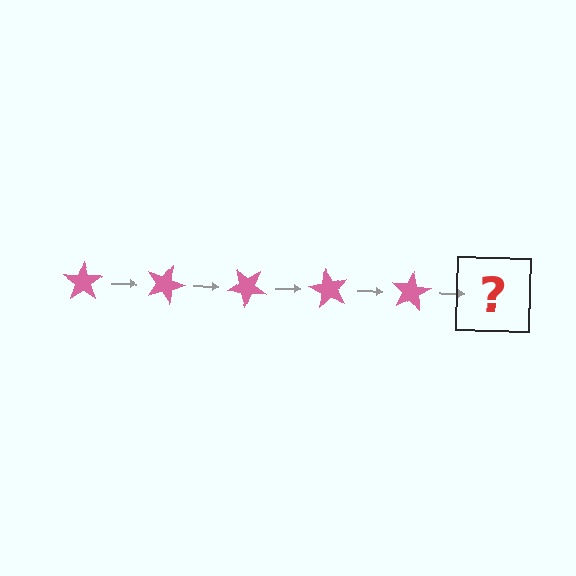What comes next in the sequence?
The next element should be a pink star rotated 100 degrees.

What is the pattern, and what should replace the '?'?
The pattern is that the star rotates 20 degrees each step. The '?' should be a pink star rotated 100 degrees.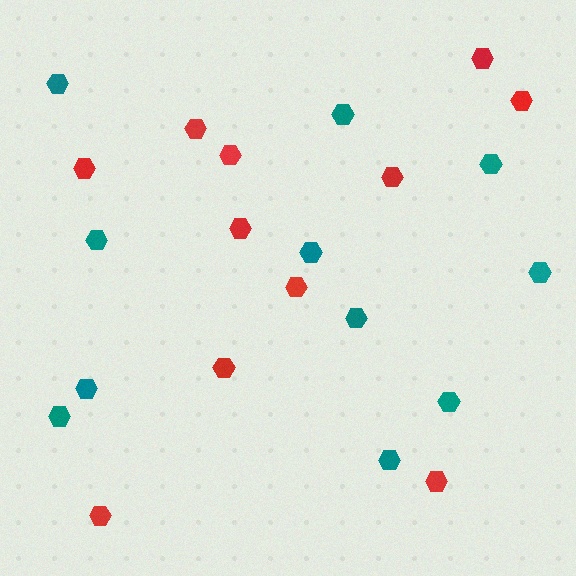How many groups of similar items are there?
There are 2 groups: one group of teal hexagons (11) and one group of red hexagons (11).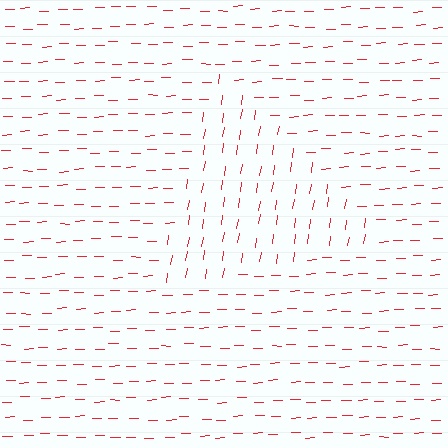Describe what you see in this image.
The image is filled with small red line segments. A triangle region in the image has lines oriented differently from the surrounding lines, creating a visible texture boundary.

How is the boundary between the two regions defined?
The boundary is defined purely by a change in line orientation (approximately 80 degrees difference). All lines are the same color and thickness.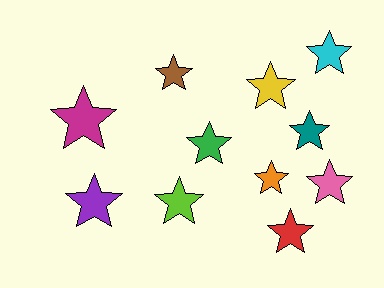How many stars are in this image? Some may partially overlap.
There are 11 stars.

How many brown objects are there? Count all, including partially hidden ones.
There is 1 brown object.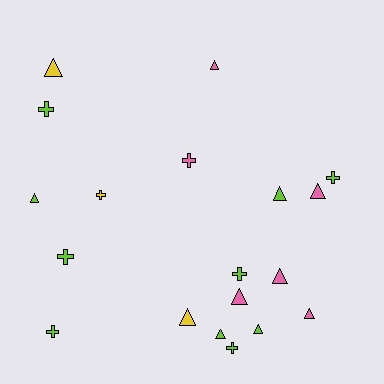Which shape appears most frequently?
Triangle, with 11 objects.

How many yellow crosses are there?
There is 1 yellow cross.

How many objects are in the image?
There are 19 objects.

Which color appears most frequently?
Lime, with 10 objects.